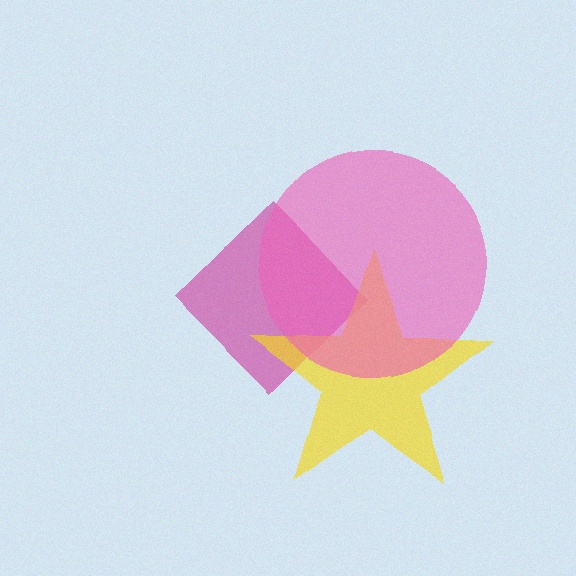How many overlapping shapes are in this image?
There are 3 overlapping shapes in the image.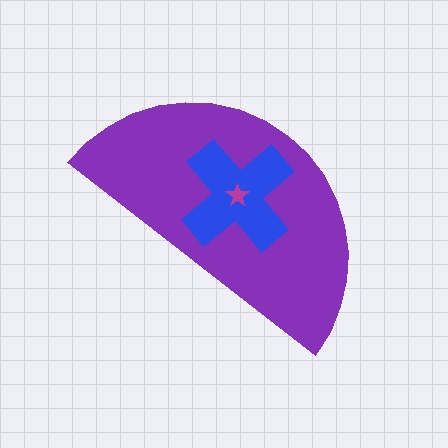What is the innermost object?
The magenta star.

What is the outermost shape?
The purple semicircle.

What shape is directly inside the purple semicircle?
The blue cross.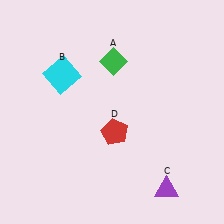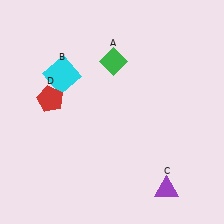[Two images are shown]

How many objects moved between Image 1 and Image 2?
1 object moved between the two images.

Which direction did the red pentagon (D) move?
The red pentagon (D) moved left.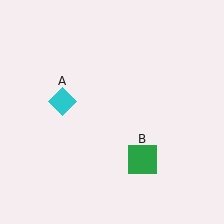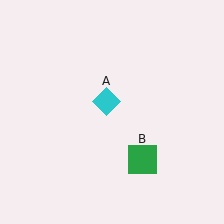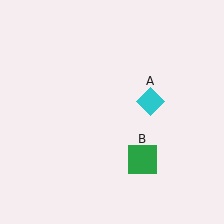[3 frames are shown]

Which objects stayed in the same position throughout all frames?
Green square (object B) remained stationary.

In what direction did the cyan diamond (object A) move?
The cyan diamond (object A) moved right.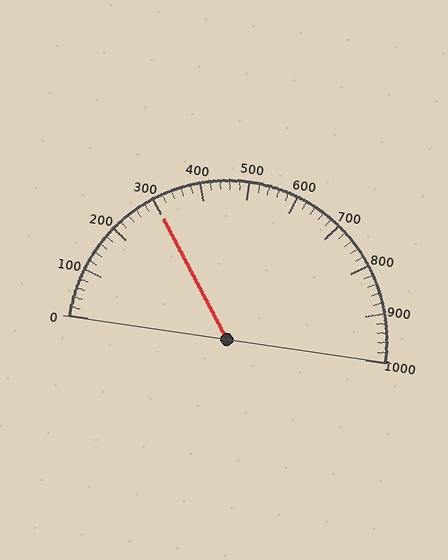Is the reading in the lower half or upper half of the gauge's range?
The reading is in the lower half of the range (0 to 1000).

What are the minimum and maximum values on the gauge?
The gauge ranges from 0 to 1000.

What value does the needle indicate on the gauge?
The needle indicates approximately 300.